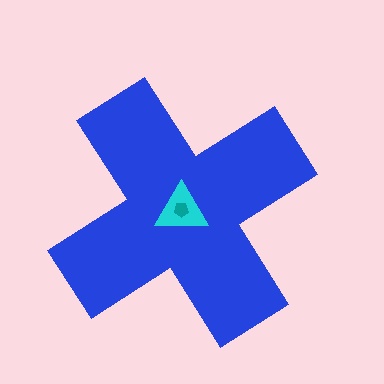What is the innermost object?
The teal pentagon.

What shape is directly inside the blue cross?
The cyan triangle.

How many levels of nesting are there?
3.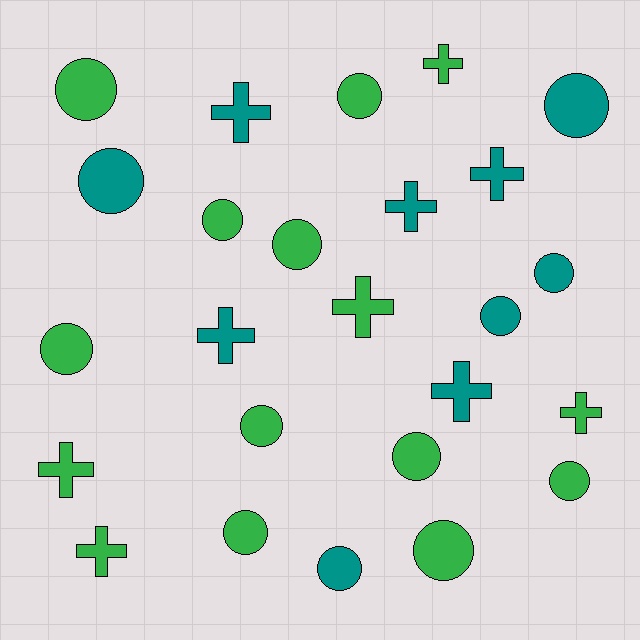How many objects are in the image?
There are 25 objects.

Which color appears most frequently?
Green, with 15 objects.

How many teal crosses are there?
There are 5 teal crosses.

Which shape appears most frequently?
Circle, with 15 objects.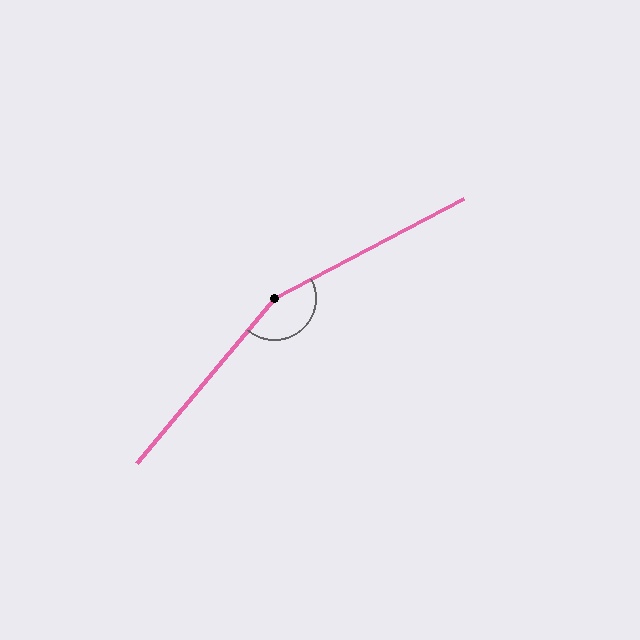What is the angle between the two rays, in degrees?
Approximately 158 degrees.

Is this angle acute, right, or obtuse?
It is obtuse.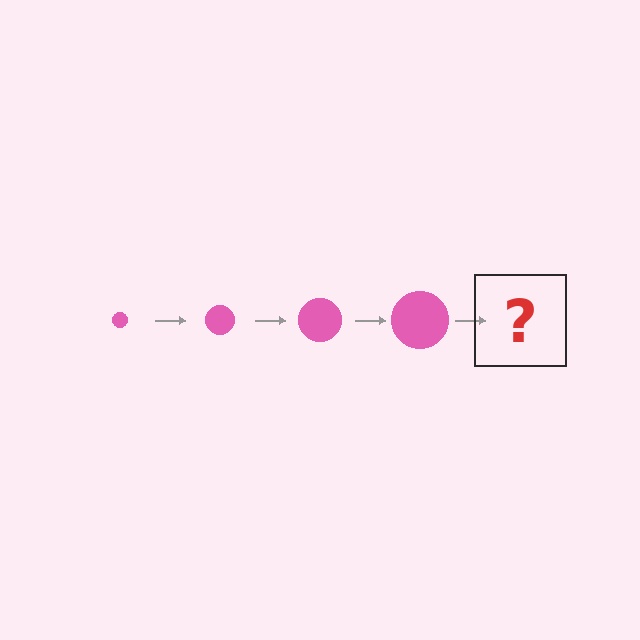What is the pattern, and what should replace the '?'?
The pattern is that the circle gets progressively larger each step. The '?' should be a pink circle, larger than the previous one.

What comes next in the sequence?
The next element should be a pink circle, larger than the previous one.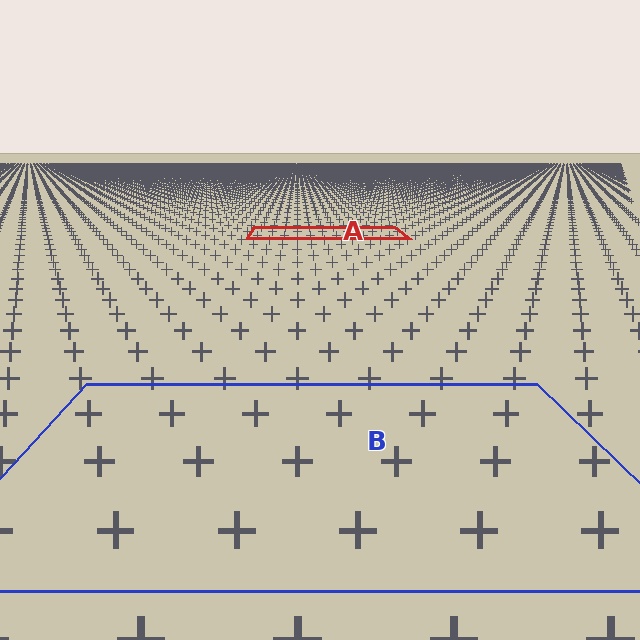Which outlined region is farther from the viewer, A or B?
Region A is farther from the viewer — the texture elements inside it appear smaller and more densely packed.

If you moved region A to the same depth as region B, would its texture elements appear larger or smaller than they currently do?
They would appear larger. At a closer depth, the same texture elements are projected at a bigger on-screen size.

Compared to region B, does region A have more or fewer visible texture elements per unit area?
Region A has more texture elements per unit area — they are packed more densely because it is farther away.